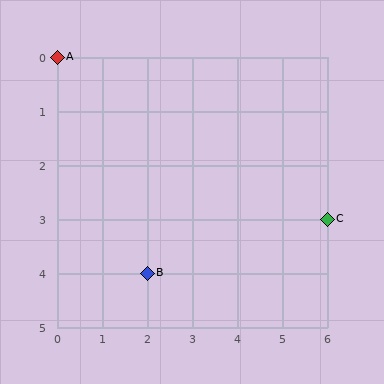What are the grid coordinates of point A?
Point A is at grid coordinates (0, 0).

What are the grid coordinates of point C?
Point C is at grid coordinates (6, 3).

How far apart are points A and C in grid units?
Points A and C are 6 columns and 3 rows apart (about 6.7 grid units diagonally).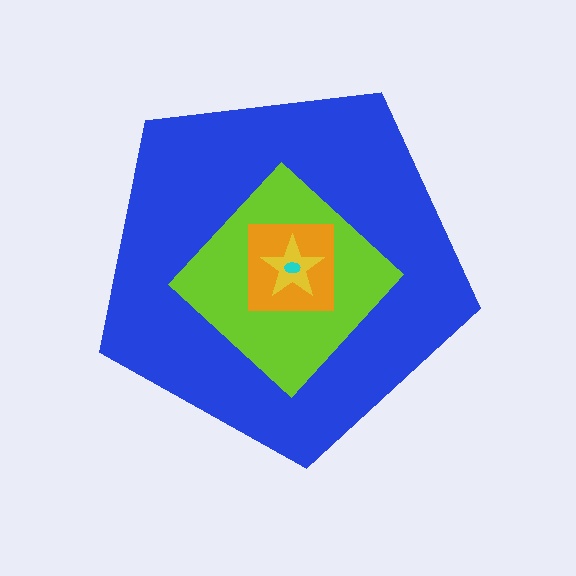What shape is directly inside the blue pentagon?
The lime diamond.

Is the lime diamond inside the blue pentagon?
Yes.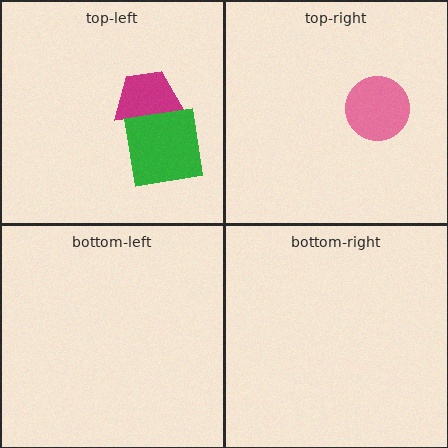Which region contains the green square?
The top-left region.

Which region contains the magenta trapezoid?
The top-left region.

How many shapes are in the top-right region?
1.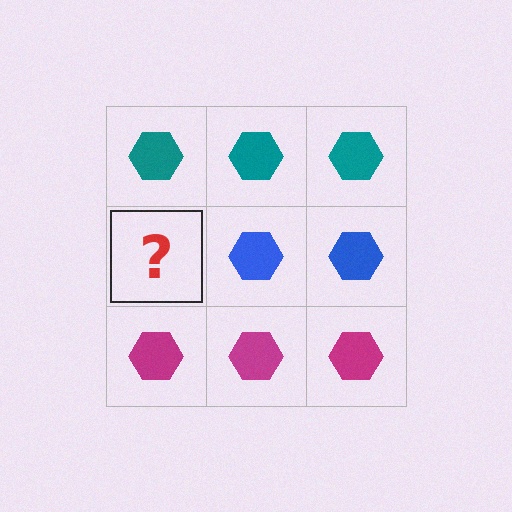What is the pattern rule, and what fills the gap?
The rule is that each row has a consistent color. The gap should be filled with a blue hexagon.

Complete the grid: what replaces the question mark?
The question mark should be replaced with a blue hexagon.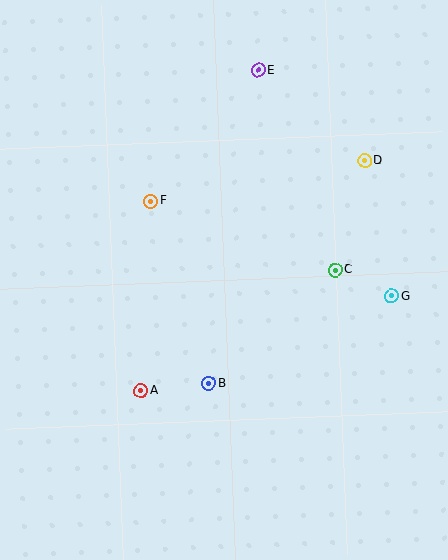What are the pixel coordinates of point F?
Point F is at (150, 201).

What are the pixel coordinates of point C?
Point C is at (335, 270).